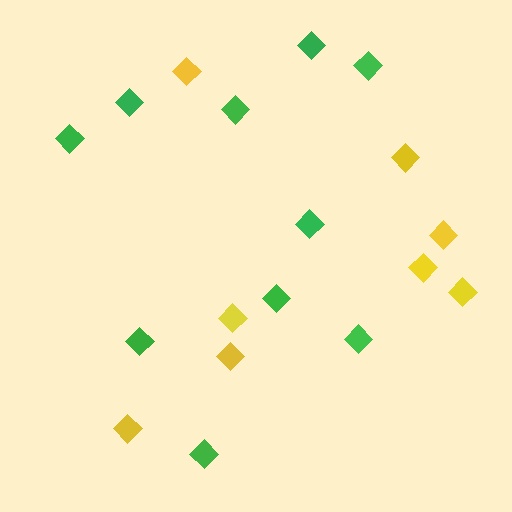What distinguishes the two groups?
There are 2 groups: one group of green diamonds (10) and one group of yellow diamonds (8).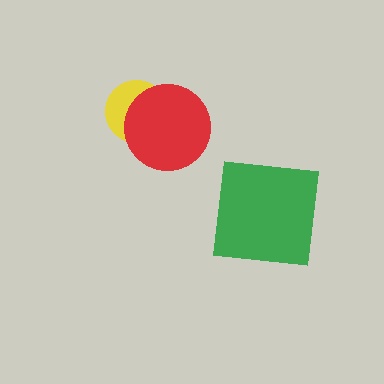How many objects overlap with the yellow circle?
1 object overlaps with the yellow circle.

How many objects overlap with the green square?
0 objects overlap with the green square.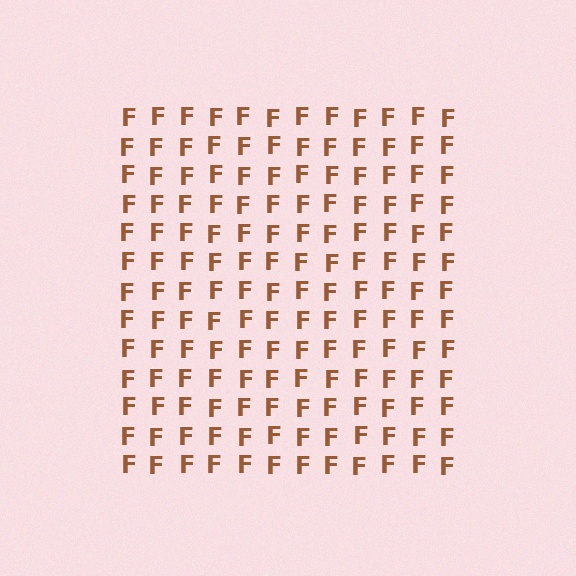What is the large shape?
The large shape is a square.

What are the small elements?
The small elements are letter F's.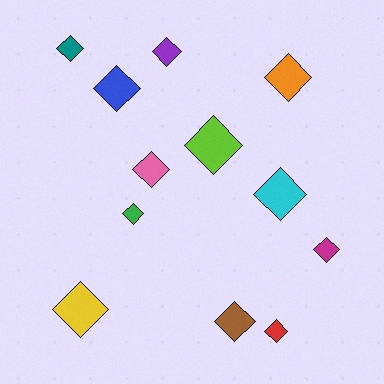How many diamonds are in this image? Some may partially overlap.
There are 12 diamonds.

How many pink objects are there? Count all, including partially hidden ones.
There is 1 pink object.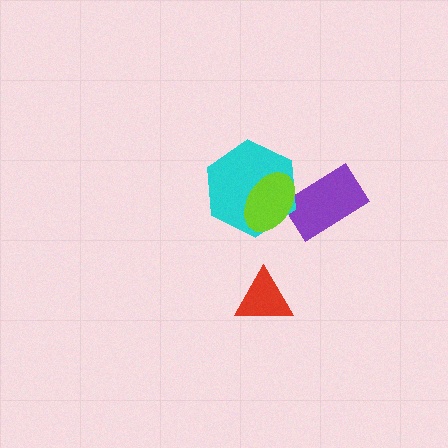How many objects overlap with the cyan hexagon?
2 objects overlap with the cyan hexagon.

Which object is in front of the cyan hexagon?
The lime ellipse is in front of the cyan hexagon.